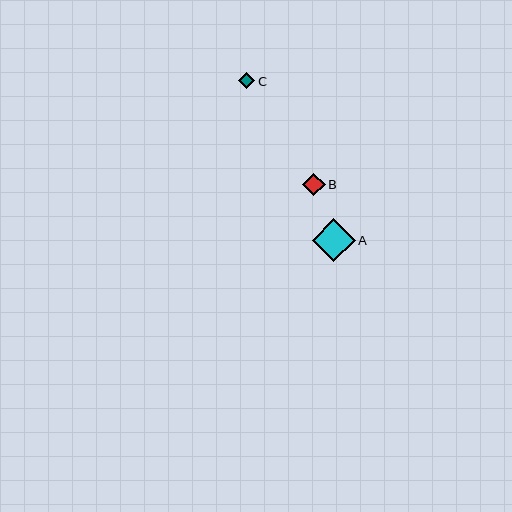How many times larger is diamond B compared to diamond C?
Diamond B is approximately 1.4 times the size of diamond C.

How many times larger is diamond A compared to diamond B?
Diamond A is approximately 1.9 times the size of diamond B.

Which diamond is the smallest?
Diamond C is the smallest with a size of approximately 16 pixels.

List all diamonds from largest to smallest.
From largest to smallest: A, B, C.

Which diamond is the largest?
Diamond A is the largest with a size of approximately 43 pixels.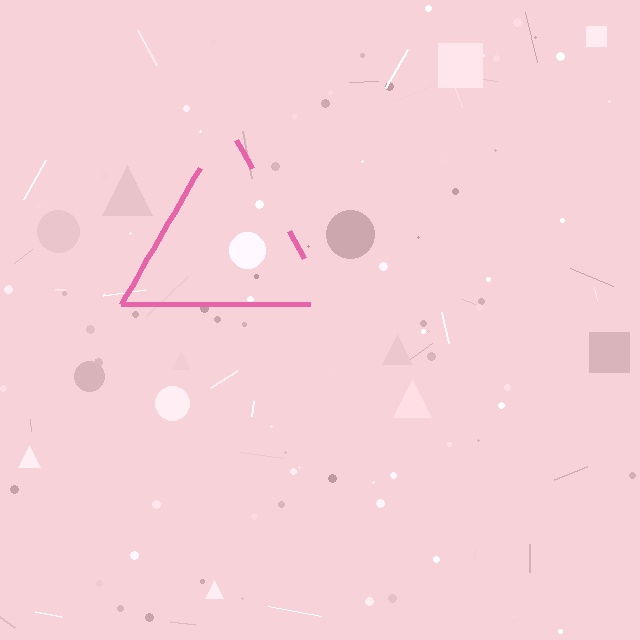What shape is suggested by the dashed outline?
The dashed outline suggests a triangle.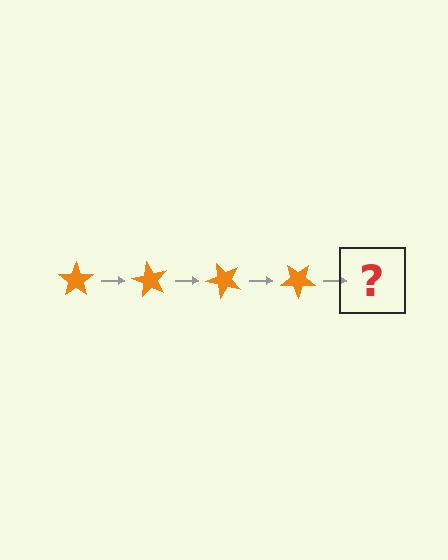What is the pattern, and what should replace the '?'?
The pattern is that the star rotates 60 degrees each step. The '?' should be an orange star rotated 240 degrees.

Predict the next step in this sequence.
The next step is an orange star rotated 240 degrees.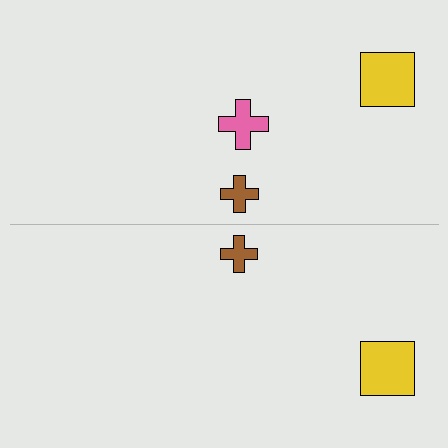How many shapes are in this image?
There are 5 shapes in this image.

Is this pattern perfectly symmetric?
No, the pattern is not perfectly symmetric. A pink cross is missing from the bottom side.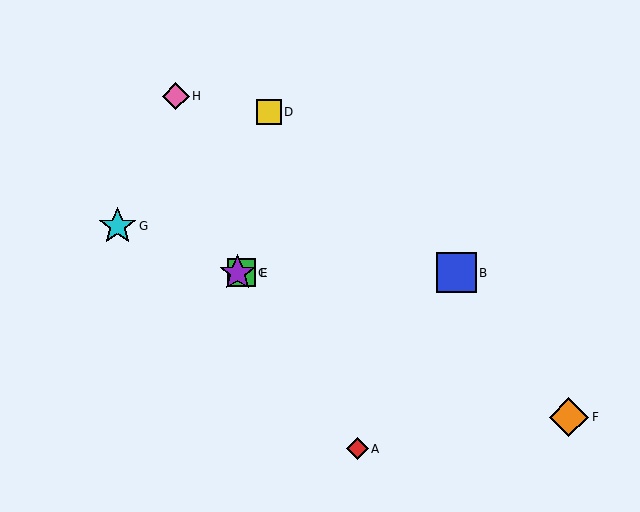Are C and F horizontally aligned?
No, C is at y≈273 and F is at y≈417.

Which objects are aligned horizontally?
Objects B, C, E are aligned horizontally.